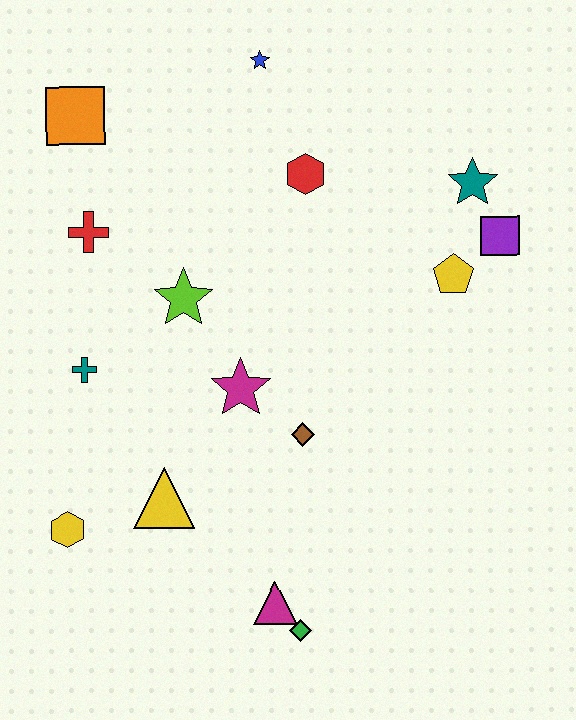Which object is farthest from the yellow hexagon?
The teal star is farthest from the yellow hexagon.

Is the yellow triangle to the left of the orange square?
No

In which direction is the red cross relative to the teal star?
The red cross is to the left of the teal star.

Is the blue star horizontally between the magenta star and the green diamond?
Yes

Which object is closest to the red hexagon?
The blue star is closest to the red hexagon.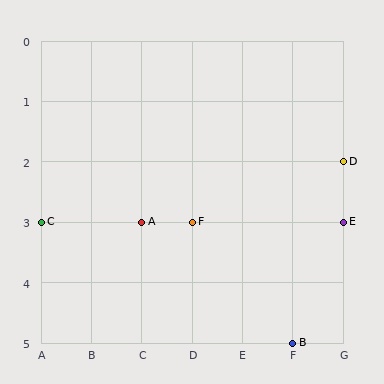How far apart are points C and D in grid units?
Points C and D are 6 columns and 1 row apart (about 6.1 grid units diagonally).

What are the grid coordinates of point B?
Point B is at grid coordinates (F, 5).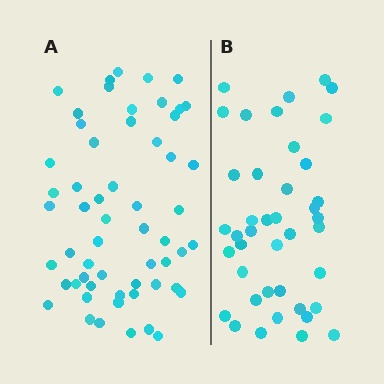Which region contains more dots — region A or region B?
Region A (the left region) has more dots.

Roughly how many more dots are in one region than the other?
Region A has approximately 15 more dots than region B.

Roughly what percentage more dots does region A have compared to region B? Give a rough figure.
About 40% more.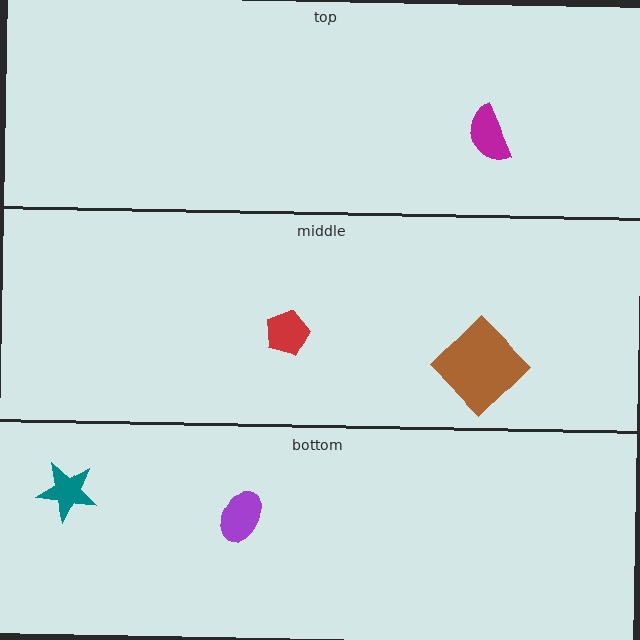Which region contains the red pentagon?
The middle region.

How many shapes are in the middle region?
2.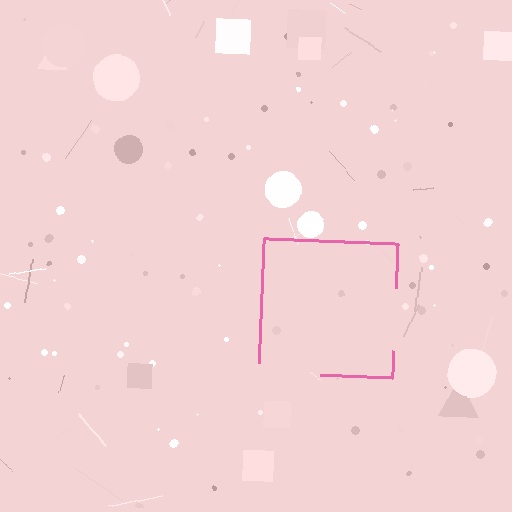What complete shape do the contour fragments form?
The contour fragments form a square.